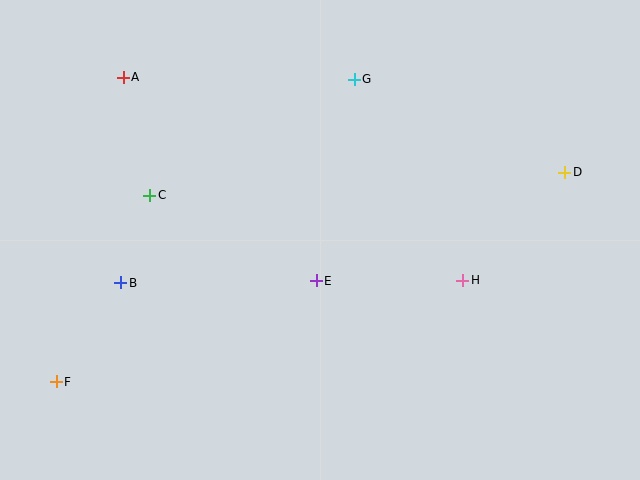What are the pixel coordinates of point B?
Point B is at (121, 283).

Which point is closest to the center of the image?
Point E at (316, 281) is closest to the center.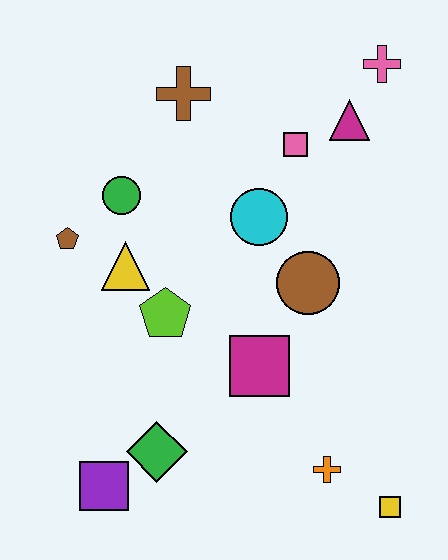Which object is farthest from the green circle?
The yellow square is farthest from the green circle.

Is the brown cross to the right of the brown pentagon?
Yes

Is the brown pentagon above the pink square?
No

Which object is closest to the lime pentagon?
The yellow triangle is closest to the lime pentagon.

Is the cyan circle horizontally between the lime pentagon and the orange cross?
Yes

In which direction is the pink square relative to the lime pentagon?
The pink square is above the lime pentagon.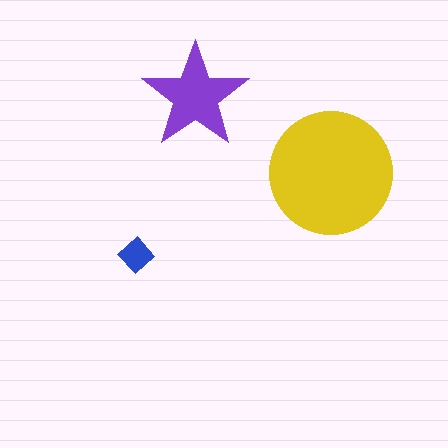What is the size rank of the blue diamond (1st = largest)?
3rd.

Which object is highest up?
The purple star is topmost.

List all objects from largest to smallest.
The yellow circle, the purple star, the blue diamond.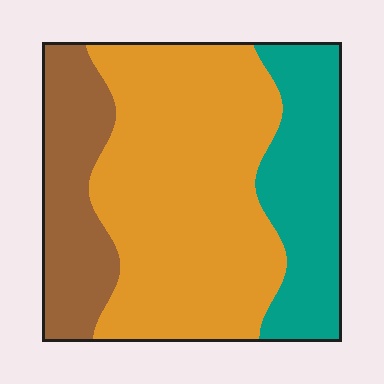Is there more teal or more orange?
Orange.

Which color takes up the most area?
Orange, at roughly 55%.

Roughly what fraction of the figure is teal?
Teal covers 24% of the figure.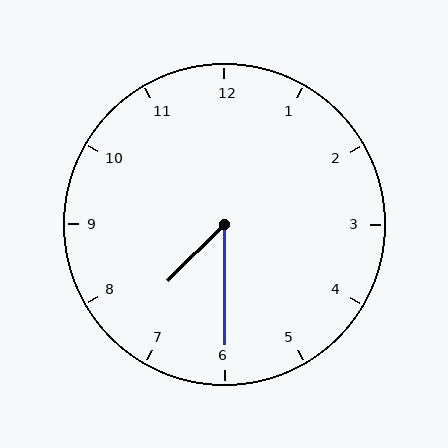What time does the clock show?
7:30.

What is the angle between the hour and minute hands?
Approximately 45 degrees.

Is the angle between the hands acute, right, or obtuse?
It is acute.